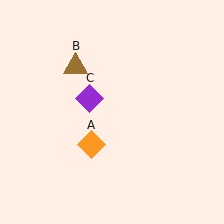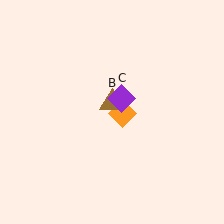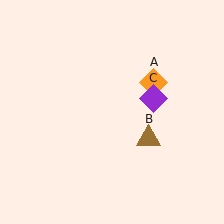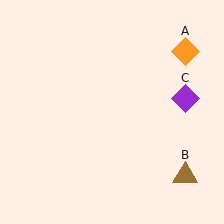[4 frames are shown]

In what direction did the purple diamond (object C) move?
The purple diamond (object C) moved right.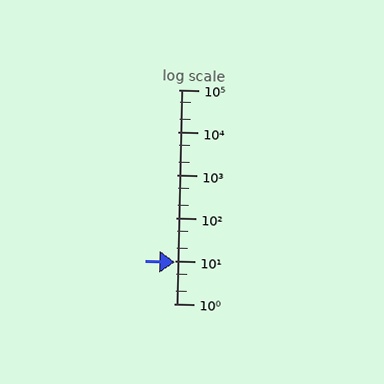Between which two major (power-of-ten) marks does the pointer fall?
The pointer is between 1 and 10.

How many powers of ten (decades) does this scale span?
The scale spans 5 decades, from 1 to 100000.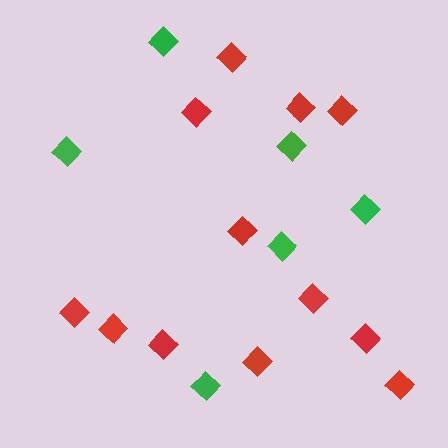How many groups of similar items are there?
There are 2 groups: one group of green diamonds (6) and one group of red diamonds (12).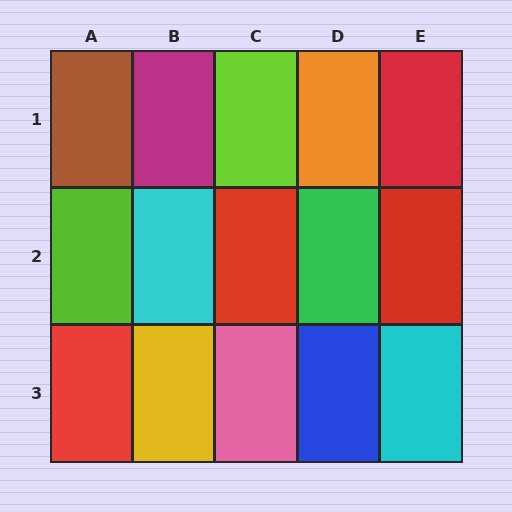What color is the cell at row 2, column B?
Cyan.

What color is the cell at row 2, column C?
Red.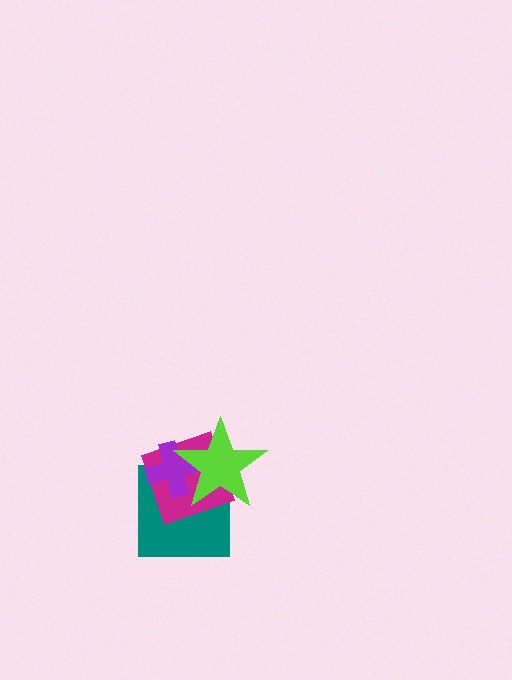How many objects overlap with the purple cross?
3 objects overlap with the purple cross.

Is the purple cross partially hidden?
Yes, it is partially covered by another shape.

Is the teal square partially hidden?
Yes, it is partially covered by another shape.